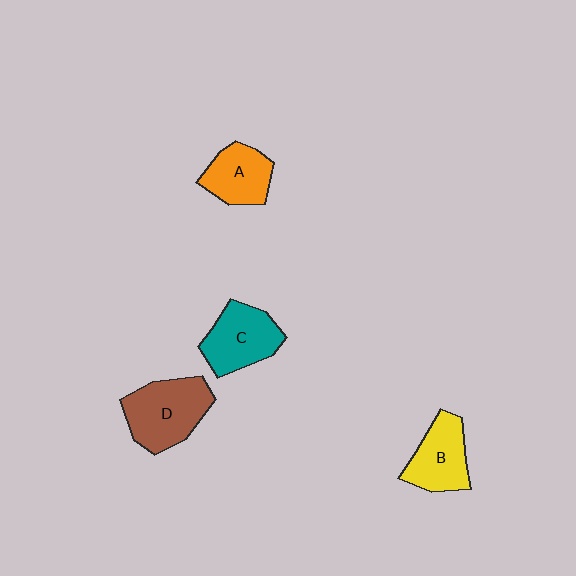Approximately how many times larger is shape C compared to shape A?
Approximately 1.2 times.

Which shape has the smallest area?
Shape A (orange).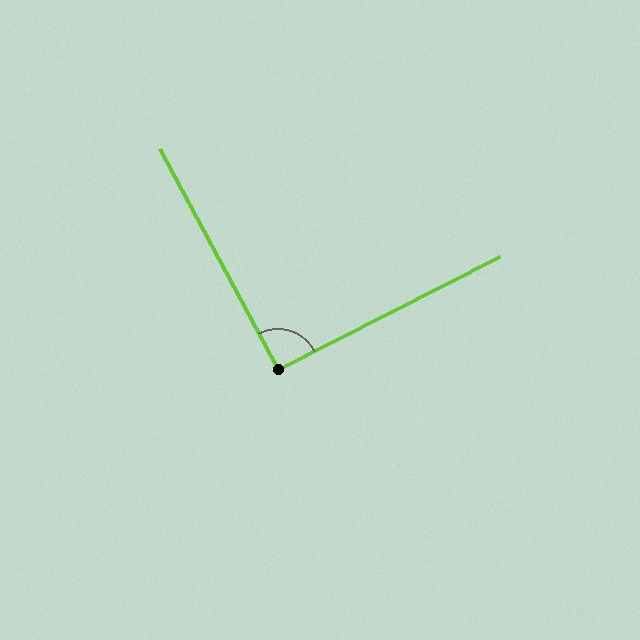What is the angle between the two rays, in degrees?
Approximately 91 degrees.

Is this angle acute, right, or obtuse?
It is approximately a right angle.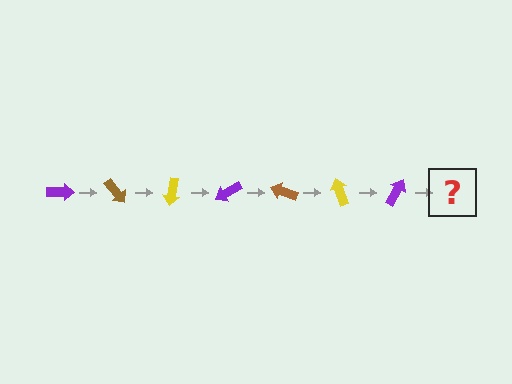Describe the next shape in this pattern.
It should be a brown arrow, rotated 350 degrees from the start.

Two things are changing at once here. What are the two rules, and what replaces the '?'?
The two rules are that it rotates 50 degrees each step and the color cycles through purple, brown, and yellow. The '?' should be a brown arrow, rotated 350 degrees from the start.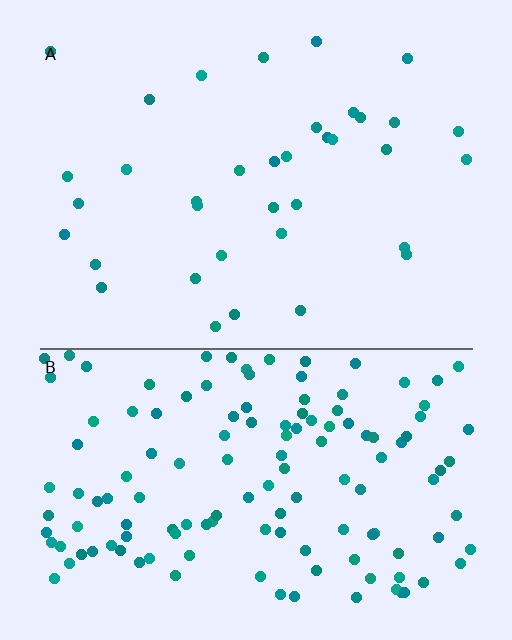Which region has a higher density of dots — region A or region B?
B (the bottom).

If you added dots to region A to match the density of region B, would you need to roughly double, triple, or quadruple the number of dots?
Approximately quadruple.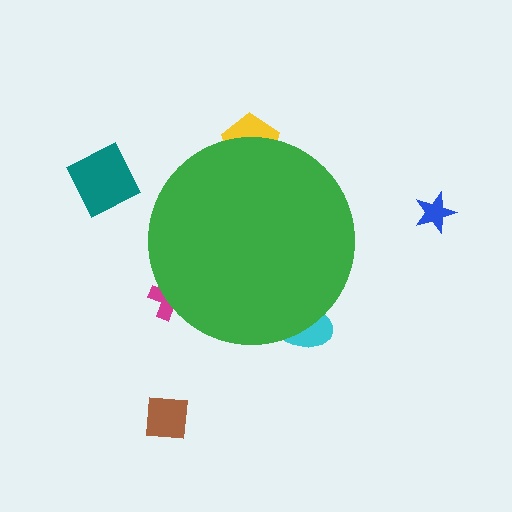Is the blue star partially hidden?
No, the blue star is fully visible.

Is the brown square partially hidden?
No, the brown square is fully visible.